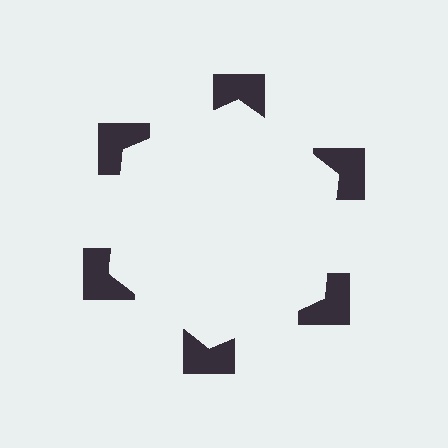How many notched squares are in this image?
There are 6 — one at each vertex of the illusory hexagon.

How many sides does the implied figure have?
6 sides.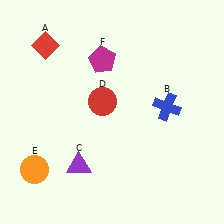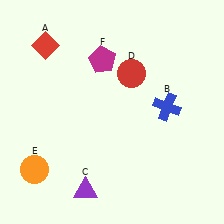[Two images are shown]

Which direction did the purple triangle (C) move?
The purple triangle (C) moved down.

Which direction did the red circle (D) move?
The red circle (D) moved right.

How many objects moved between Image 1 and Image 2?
2 objects moved between the two images.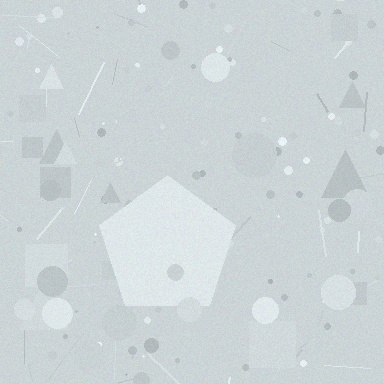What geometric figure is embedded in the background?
A pentagon is embedded in the background.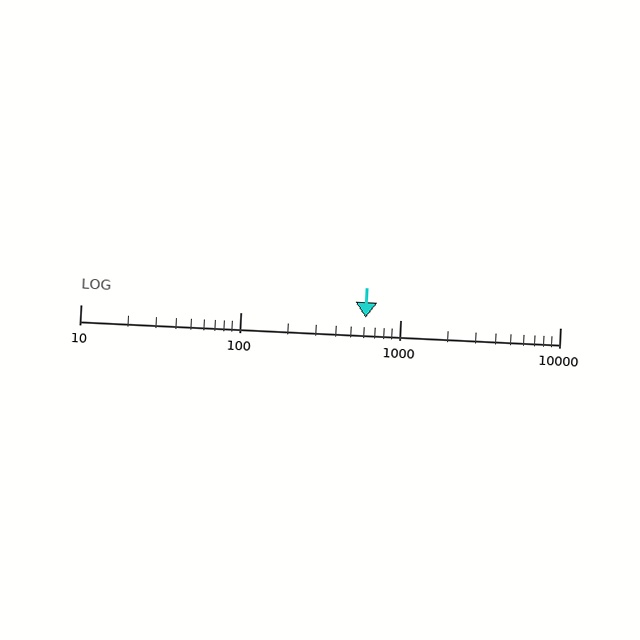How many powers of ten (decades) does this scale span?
The scale spans 3 decades, from 10 to 10000.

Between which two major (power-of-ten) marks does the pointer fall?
The pointer is between 100 and 1000.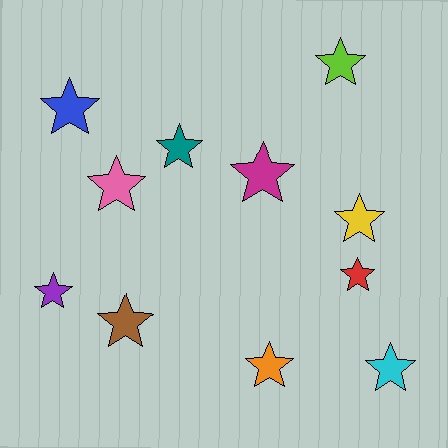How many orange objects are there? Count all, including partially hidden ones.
There is 1 orange object.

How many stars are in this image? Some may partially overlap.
There are 11 stars.